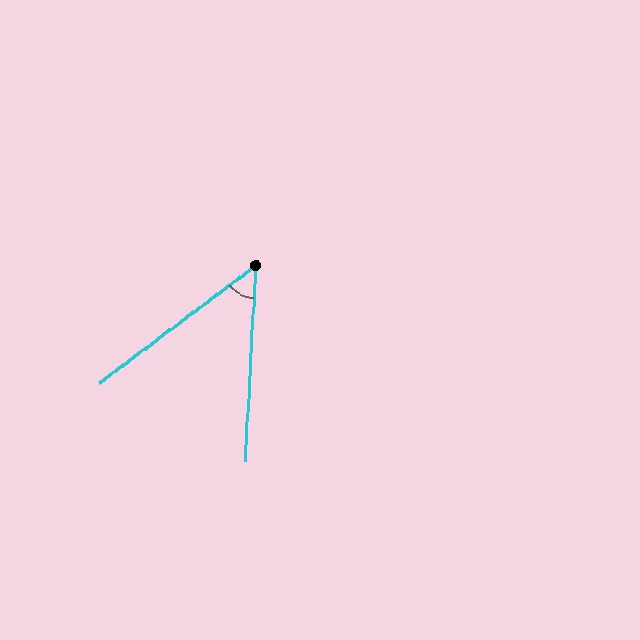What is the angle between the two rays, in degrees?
Approximately 50 degrees.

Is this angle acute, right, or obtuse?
It is acute.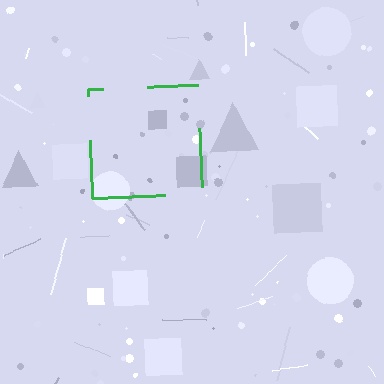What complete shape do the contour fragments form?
The contour fragments form a square.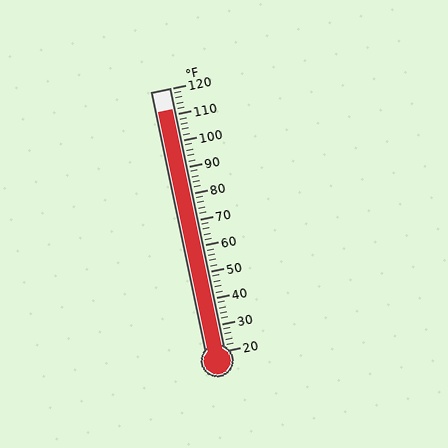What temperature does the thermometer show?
The thermometer shows approximately 112°F.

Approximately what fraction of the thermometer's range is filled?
The thermometer is filled to approximately 90% of its range.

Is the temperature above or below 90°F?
The temperature is above 90°F.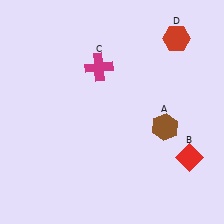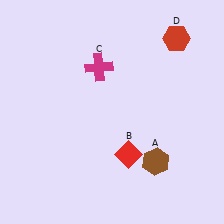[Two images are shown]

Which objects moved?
The objects that moved are: the brown hexagon (A), the red diamond (B).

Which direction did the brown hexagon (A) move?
The brown hexagon (A) moved down.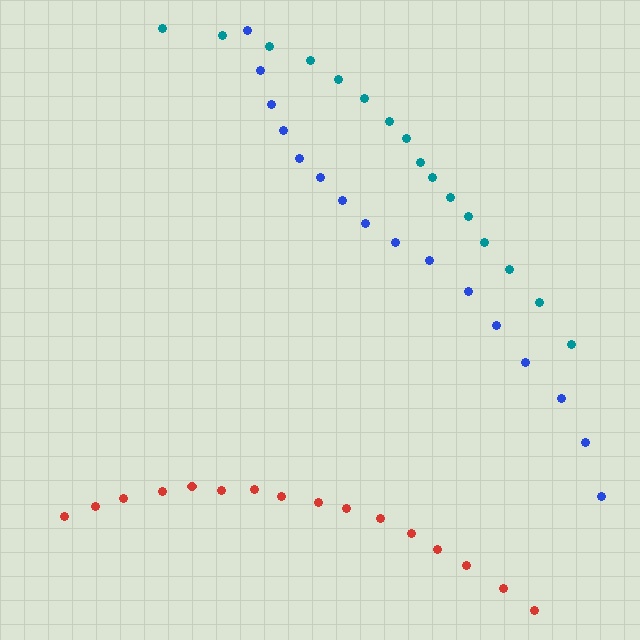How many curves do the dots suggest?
There are 3 distinct paths.